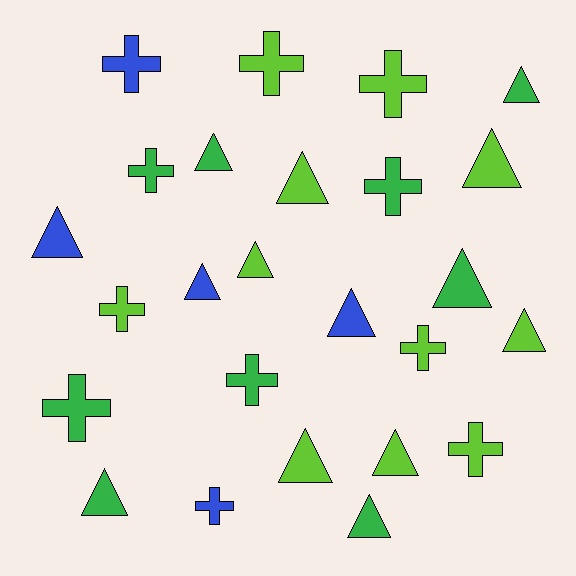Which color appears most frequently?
Lime, with 11 objects.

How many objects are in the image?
There are 25 objects.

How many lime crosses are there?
There are 5 lime crosses.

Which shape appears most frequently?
Triangle, with 14 objects.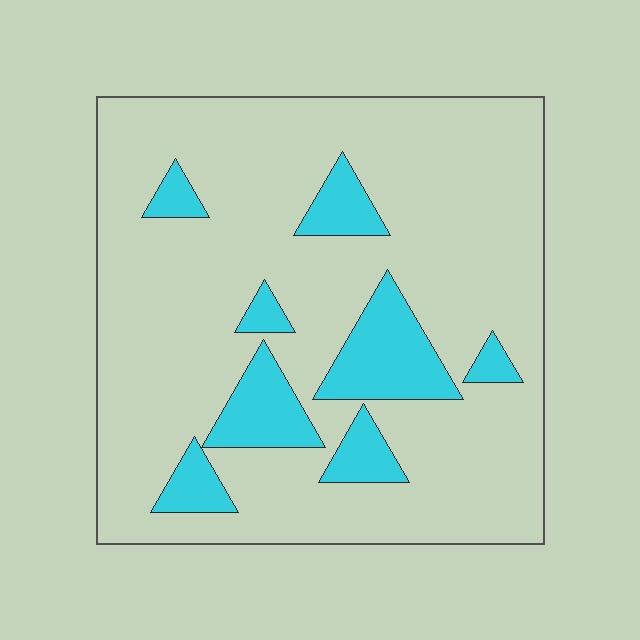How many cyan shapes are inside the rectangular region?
8.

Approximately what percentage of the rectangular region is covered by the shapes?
Approximately 15%.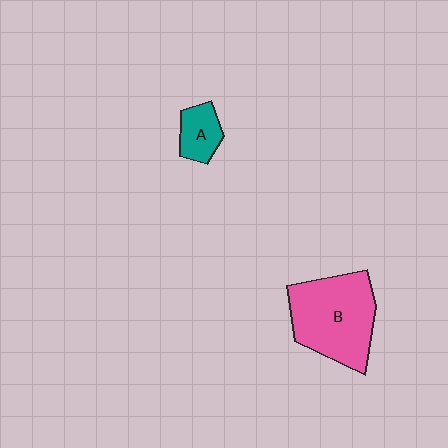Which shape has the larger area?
Shape B (pink).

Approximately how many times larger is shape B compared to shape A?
Approximately 3.1 times.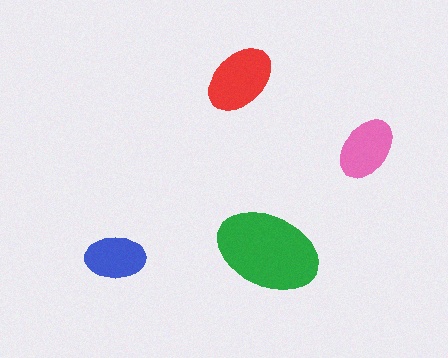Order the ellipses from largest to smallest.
the green one, the red one, the pink one, the blue one.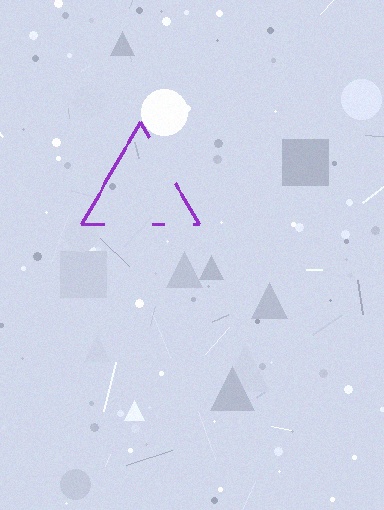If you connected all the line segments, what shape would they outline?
They would outline a triangle.